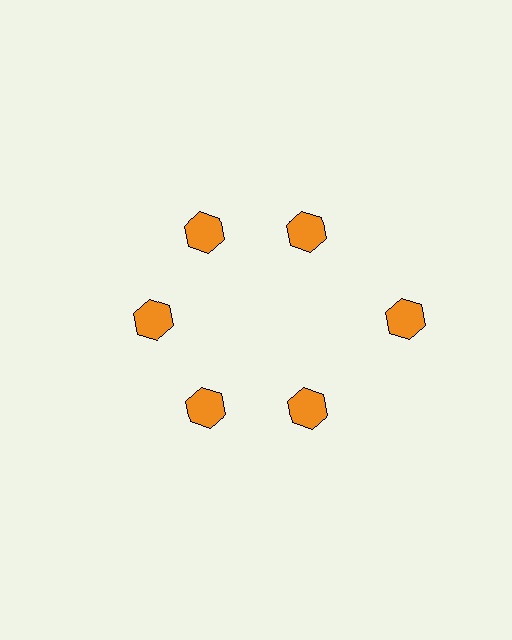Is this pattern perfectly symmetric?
No. The 6 orange hexagons are arranged in a ring, but one element near the 3 o'clock position is pushed outward from the center, breaking the 6-fold rotational symmetry.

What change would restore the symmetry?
The symmetry would be restored by moving it inward, back onto the ring so that all 6 hexagons sit at equal angles and equal distance from the center.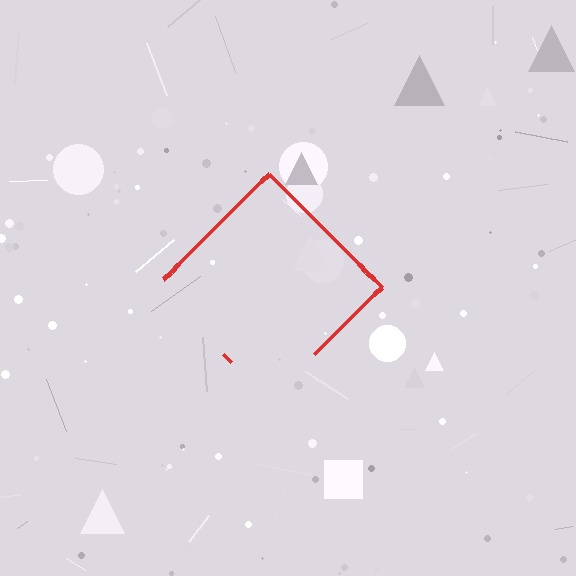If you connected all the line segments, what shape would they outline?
They would outline a diamond.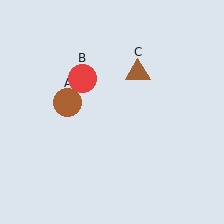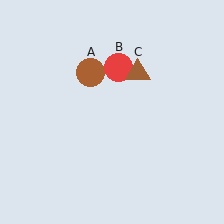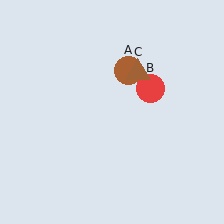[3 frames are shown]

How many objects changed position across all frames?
2 objects changed position: brown circle (object A), red circle (object B).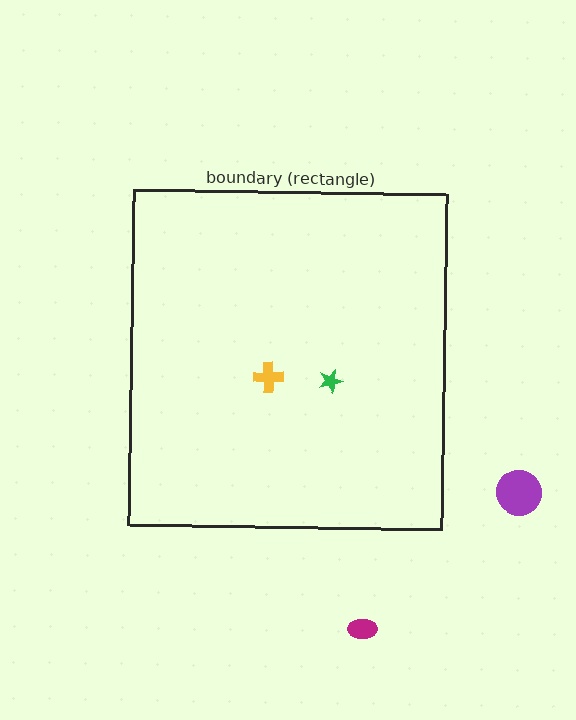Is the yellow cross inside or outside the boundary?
Inside.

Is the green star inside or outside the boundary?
Inside.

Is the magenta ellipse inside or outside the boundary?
Outside.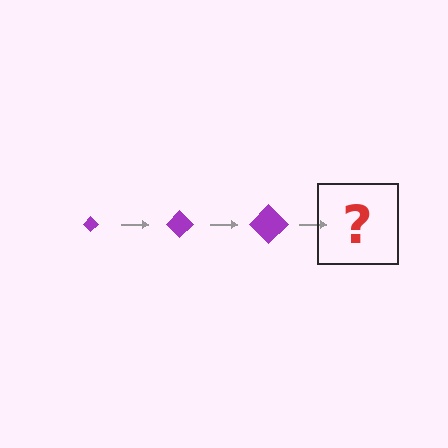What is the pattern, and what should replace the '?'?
The pattern is that the diamond gets progressively larger each step. The '?' should be a purple diamond, larger than the previous one.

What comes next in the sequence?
The next element should be a purple diamond, larger than the previous one.